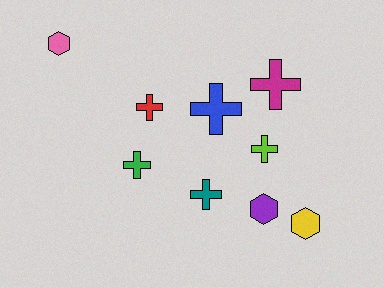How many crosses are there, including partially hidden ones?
There are 6 crosses.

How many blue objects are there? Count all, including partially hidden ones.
There is 1 blue object.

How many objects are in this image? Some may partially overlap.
There are 9 objects.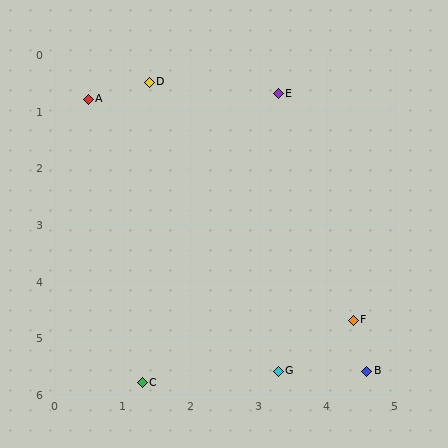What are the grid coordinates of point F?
Point F is at approximately (4.4, 4.7).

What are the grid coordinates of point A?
Point A is at approximately (0.5, 0.8).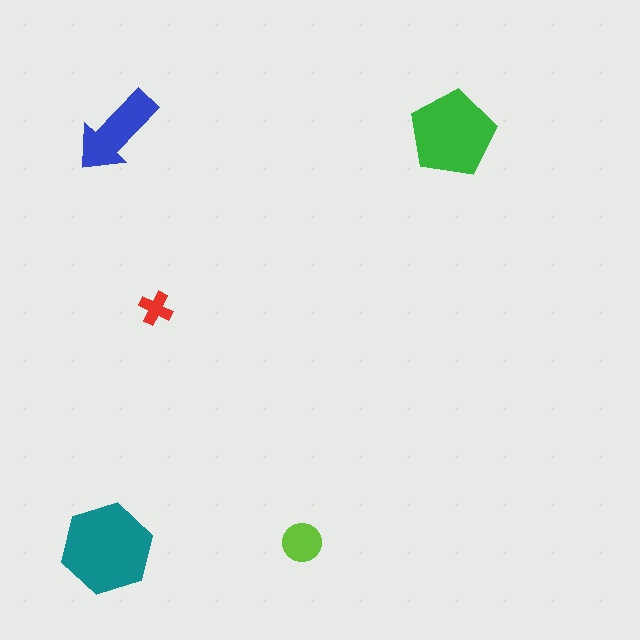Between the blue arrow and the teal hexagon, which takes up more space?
The teal hexagon.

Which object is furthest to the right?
The green pentagon is rightmost.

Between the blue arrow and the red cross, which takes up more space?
The blue arrow.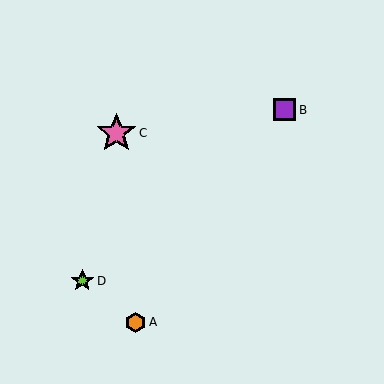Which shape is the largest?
The pink star (labeled C) is the largest.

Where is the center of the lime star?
The center of the lime star is at (82, 281).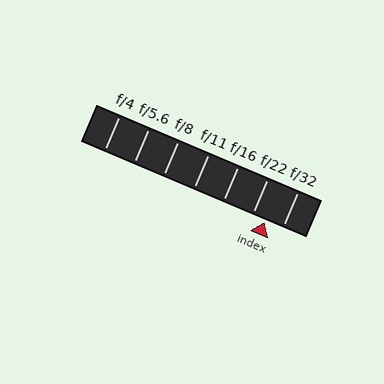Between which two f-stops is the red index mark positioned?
The index mark is between f/22 and f/32.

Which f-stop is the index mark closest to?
The index mark is closest to f/22.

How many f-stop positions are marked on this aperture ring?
There are 7 f-stop positions marked.